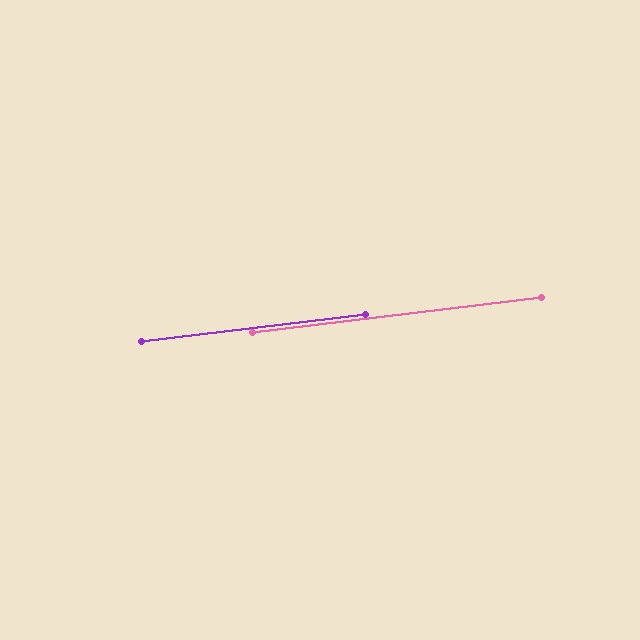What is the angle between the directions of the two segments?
Approximately 0 degrees.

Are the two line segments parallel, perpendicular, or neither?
Parallel — their directions differ by only 0.2°.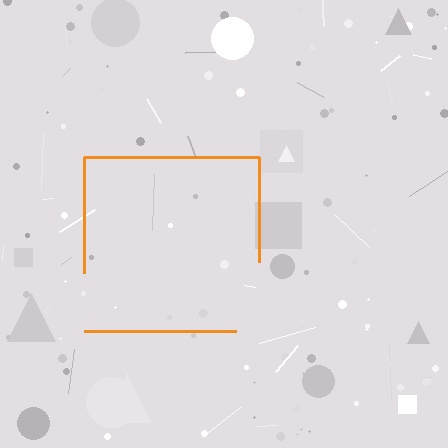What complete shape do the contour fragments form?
The contour fragments form a square.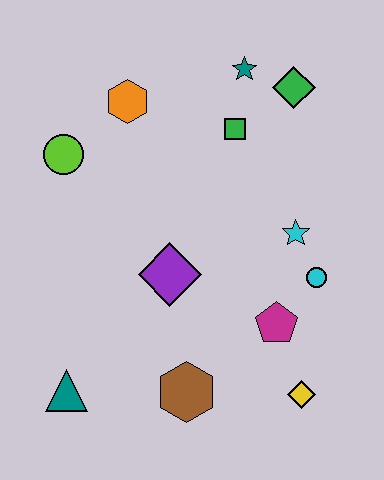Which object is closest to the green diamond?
The teal star is closest to the green diamond.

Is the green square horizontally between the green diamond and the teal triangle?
Yes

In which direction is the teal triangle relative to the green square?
The teal triangle is below the green square.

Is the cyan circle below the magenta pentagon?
No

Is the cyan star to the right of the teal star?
Yes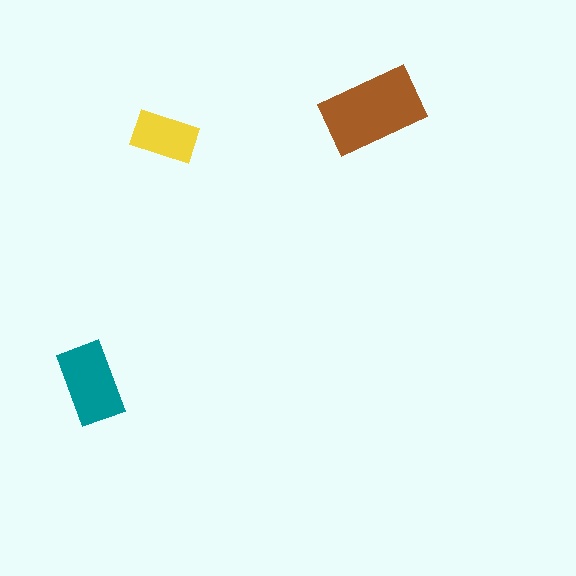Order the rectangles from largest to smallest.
the brown one, the teal one, the yellow one.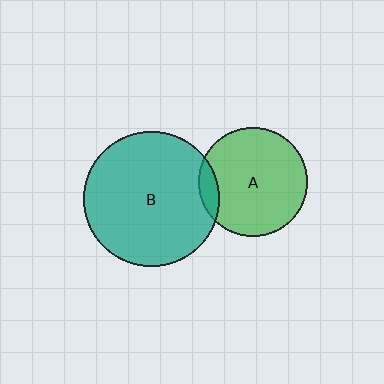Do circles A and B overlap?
Yes.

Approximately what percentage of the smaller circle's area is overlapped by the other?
Approximately 10%.